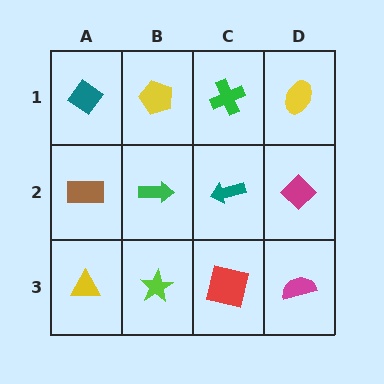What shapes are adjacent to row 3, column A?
A brown rectangle (row 2, column A), a lime star (row 3, column B).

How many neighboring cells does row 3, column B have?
3.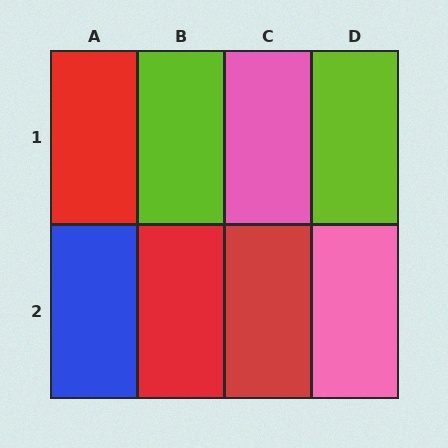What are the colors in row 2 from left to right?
Blue, red, red, pink.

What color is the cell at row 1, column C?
Pink.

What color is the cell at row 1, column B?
Lime.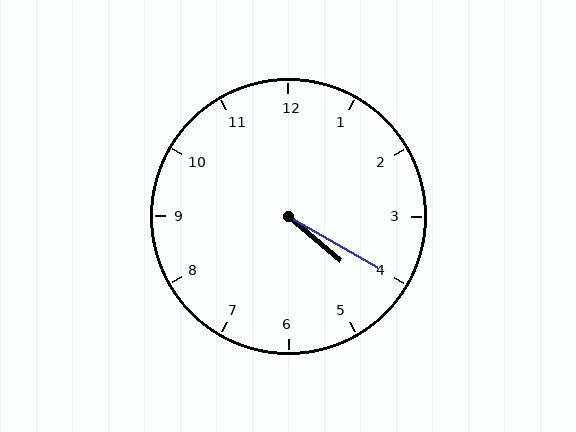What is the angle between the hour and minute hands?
Approximately 10 degrees.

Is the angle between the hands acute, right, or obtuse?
It is acute.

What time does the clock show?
4:20.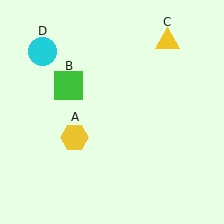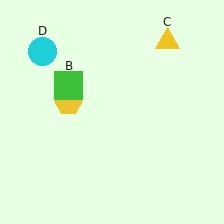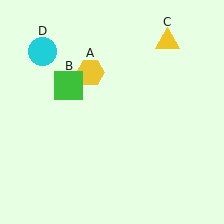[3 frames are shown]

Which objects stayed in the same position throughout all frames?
Green square (object B) and yellow triangle (object C) and cyan circle (object D) remained stationary.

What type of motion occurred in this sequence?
The yellow hexagon (object A) rotated clockwise around the center of the scene.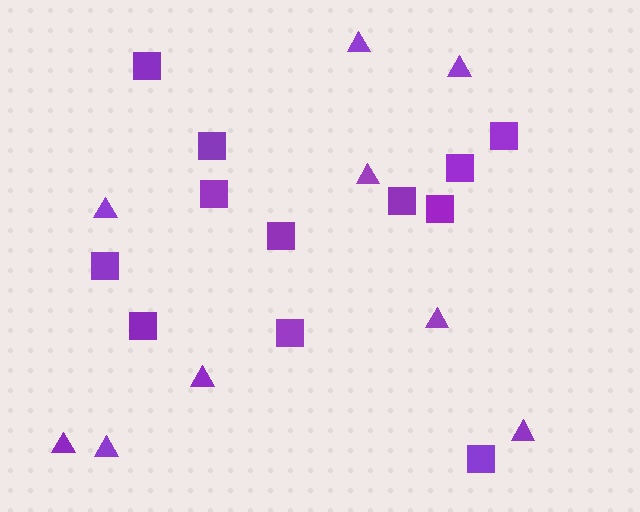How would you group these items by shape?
There are 2 groups: one group of triangles (9) and one group of squares (12).